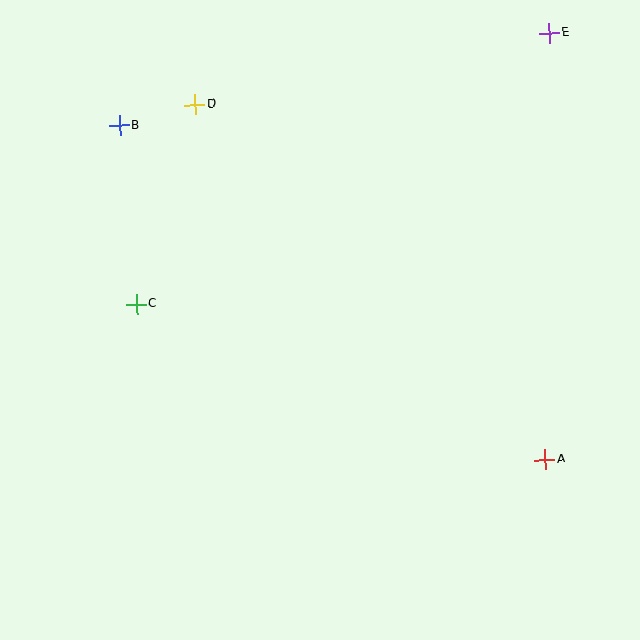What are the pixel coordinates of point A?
Point A is at (545, 460).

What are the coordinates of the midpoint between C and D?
The midpoint between C and D is at (166, 204).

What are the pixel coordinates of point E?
Point E is at (549, 33).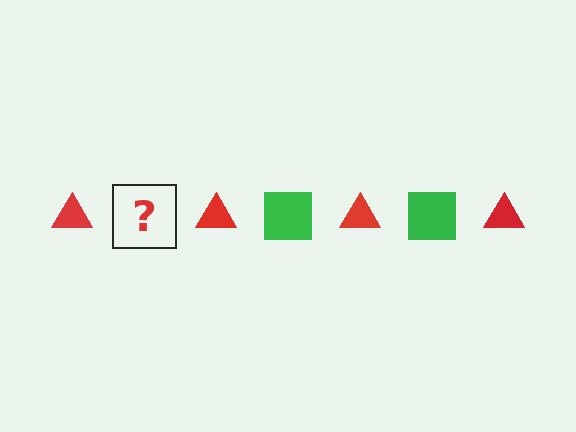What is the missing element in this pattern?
The missing element is a green square.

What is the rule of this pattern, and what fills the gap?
The rule is that the pattern alternates between red triangle and green square. The gap should be filled with a green square.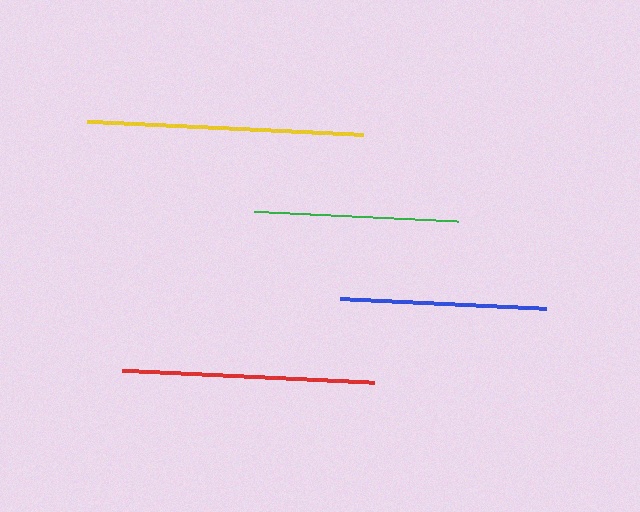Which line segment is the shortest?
The green line is the shortest at approximately 203 pixels.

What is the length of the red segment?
The red segment is approximately 252 pixels long.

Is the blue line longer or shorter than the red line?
The red line is longer than the blue line.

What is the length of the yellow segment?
The yellow segment is approximately 275 pixels long.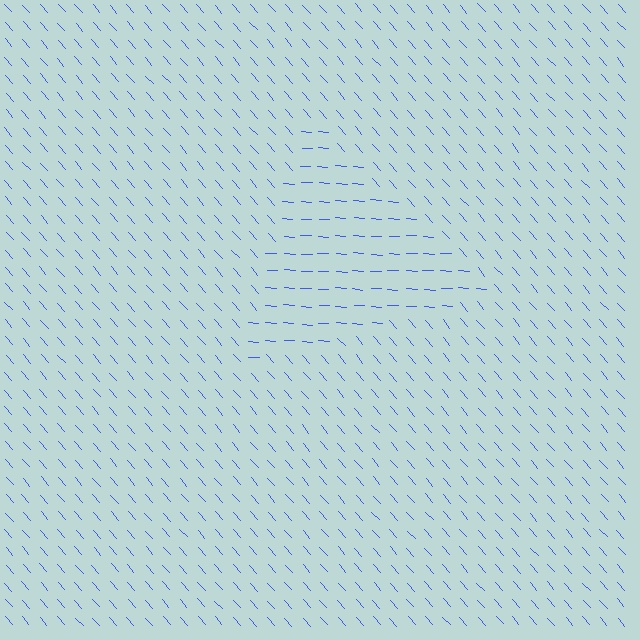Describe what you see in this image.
The image is filled with small blue line segments. A triangle region in the image has lines oriented differently from the surrounding lines, creating a visible texture boundary.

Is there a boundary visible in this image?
Yes, there is a texture boundary formed by a change in line orientation.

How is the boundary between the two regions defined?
The boundary is defined purely by a change in line orientation (approximately 45 degrees difference). All lines are the same color and thickness.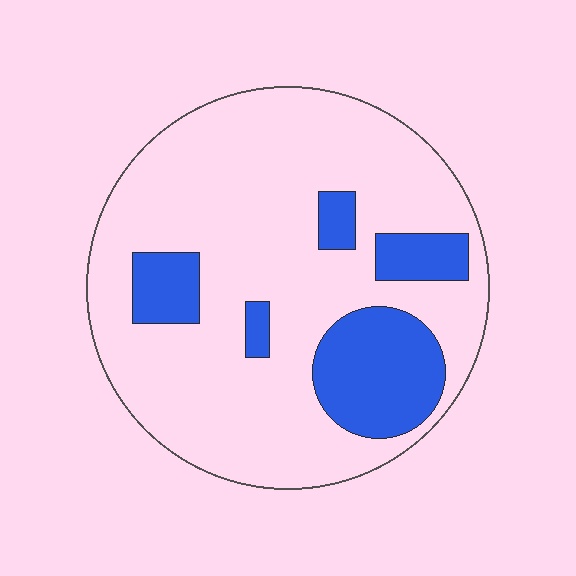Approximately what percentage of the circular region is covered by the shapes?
Approximately 20%.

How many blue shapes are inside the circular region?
5.